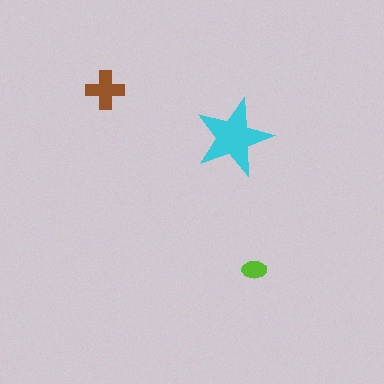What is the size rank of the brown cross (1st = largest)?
2nd.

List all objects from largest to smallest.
The cyan star, the brown cross, the lime ellipse.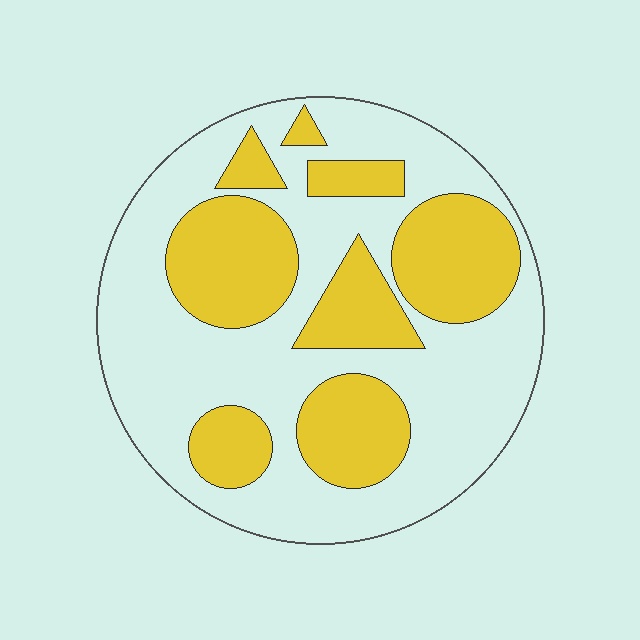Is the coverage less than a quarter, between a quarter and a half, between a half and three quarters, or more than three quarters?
Between a quarter and a half.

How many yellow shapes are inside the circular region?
8.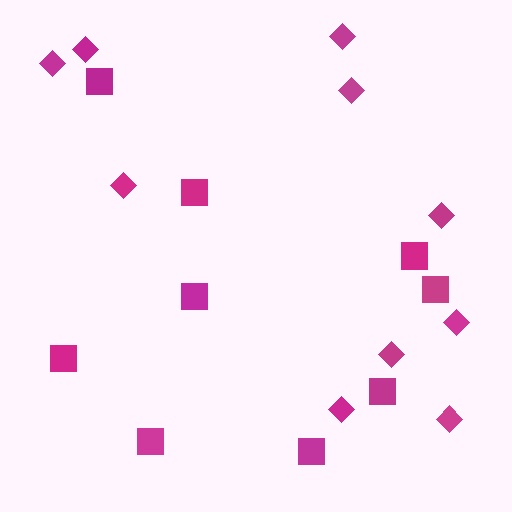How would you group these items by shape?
There are 2 groups: one group of squares (9) and one group of diamonds (10).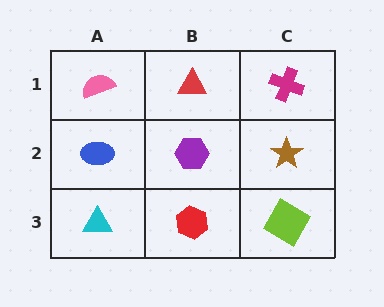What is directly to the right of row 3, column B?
A lime square.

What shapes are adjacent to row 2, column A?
A pink semicircle (row 1, column A), a cyan triangle (row 3, column A), a purple hexagon (row 2, column B).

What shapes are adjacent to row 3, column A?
A blue ellipse (row 2, column A), a red hexagon (row 3, column B).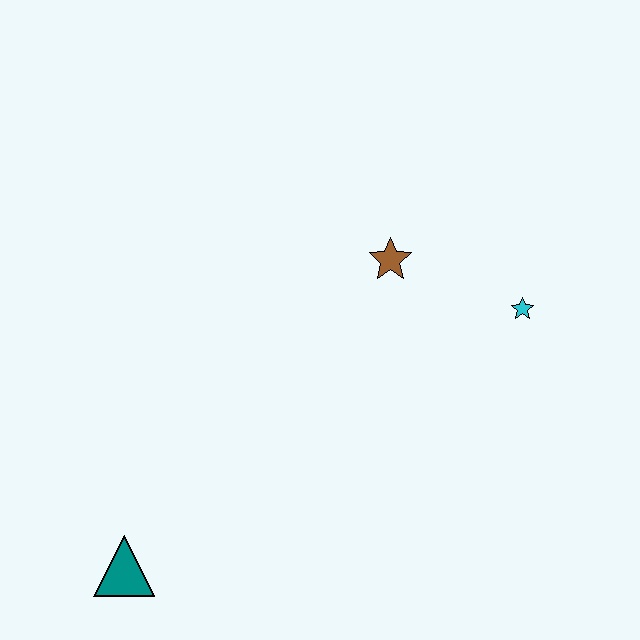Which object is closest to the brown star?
The cyan star is closest to the brown star.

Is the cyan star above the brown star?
No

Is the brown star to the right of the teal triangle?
Yes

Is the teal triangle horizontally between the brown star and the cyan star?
No